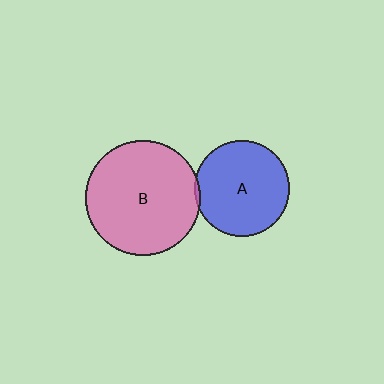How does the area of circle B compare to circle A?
Approximately 1.4 times.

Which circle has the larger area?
Circle B (pink).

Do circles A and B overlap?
Yes.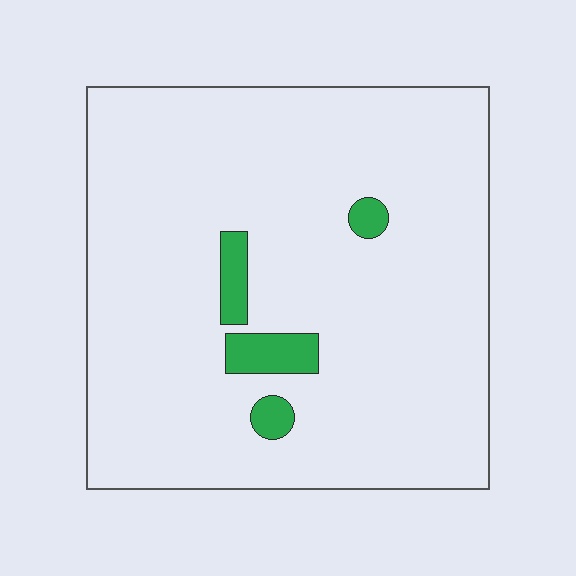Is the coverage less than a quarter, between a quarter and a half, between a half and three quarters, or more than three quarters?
Less than a quarter.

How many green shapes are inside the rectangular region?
4.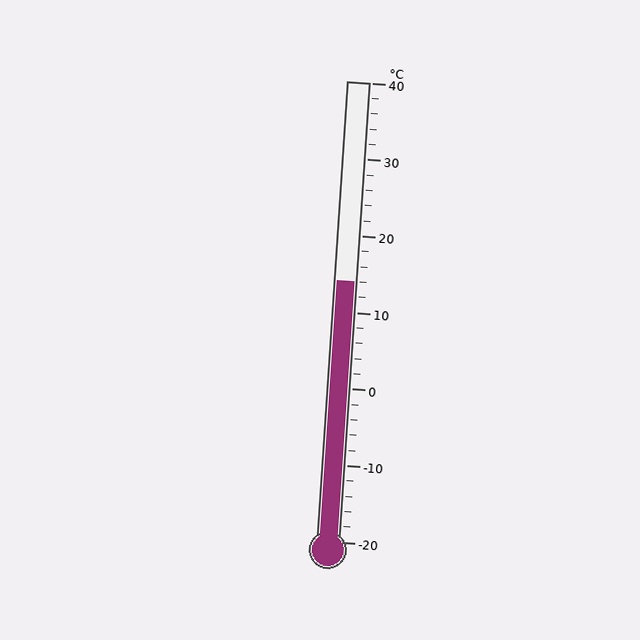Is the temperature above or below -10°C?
The temperature is above -10°C.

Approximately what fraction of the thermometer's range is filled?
The thermometer is filled to approximately 55% of its range.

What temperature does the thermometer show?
The thermometer shows approximately 14°C.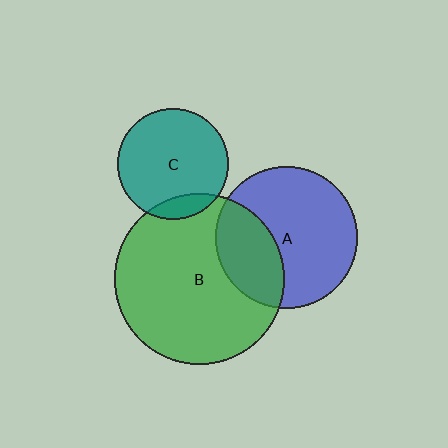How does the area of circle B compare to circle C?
Approximately 2.4 times.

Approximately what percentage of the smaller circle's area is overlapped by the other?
Approximately 10%.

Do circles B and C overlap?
Yes.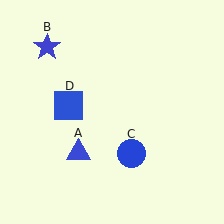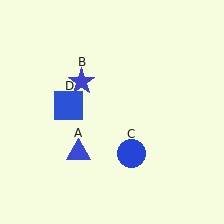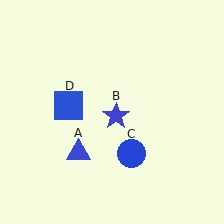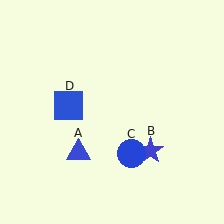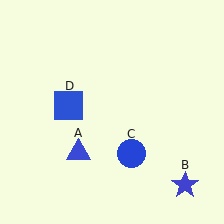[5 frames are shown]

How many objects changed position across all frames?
1 object changed position: blue star (object B).